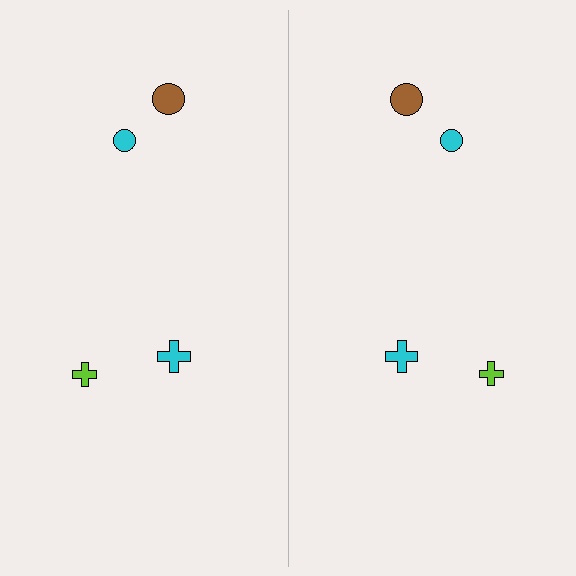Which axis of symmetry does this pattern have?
The pattern has a vertical axis of symmetry running through the center of the image.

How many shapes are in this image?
There are 8 shapes in this image.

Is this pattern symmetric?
Yes, this pattern has bilateral (reflection) symmetry.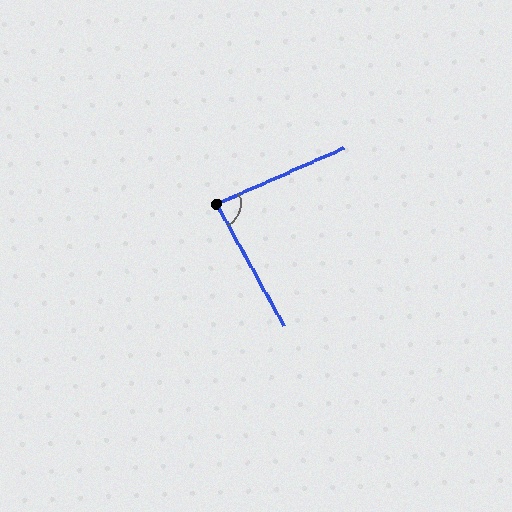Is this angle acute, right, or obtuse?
It is acute.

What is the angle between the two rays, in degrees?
Approximately 85 degrees.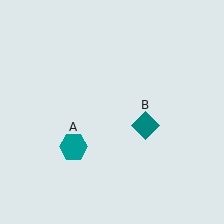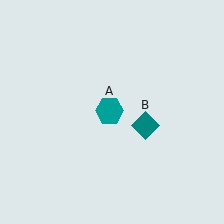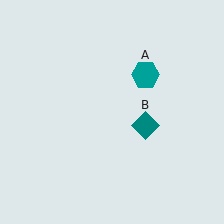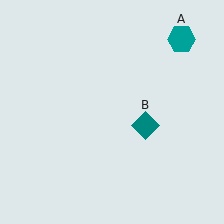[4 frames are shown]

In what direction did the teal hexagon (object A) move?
The teal hexagon (object A) moved up and to the right.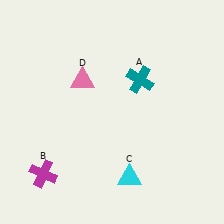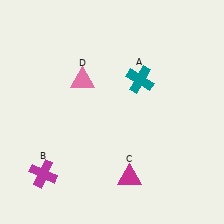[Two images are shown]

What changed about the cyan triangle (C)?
In Image 1, C is cyan. In Image 2, it changed to magenta.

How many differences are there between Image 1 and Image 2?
There is 1 difference between the two images.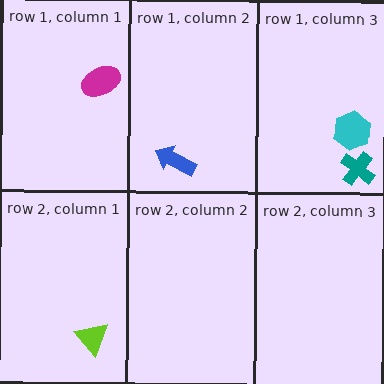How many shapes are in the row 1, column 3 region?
2.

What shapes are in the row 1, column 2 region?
The blue arrow.